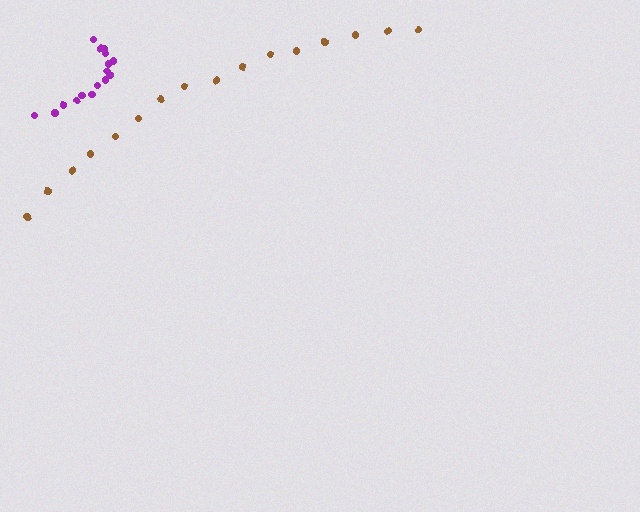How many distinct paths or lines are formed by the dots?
There are 2 distinct paths.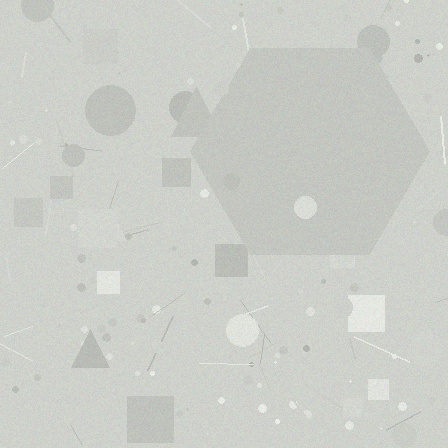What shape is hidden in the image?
A hexagon is hidden in the image.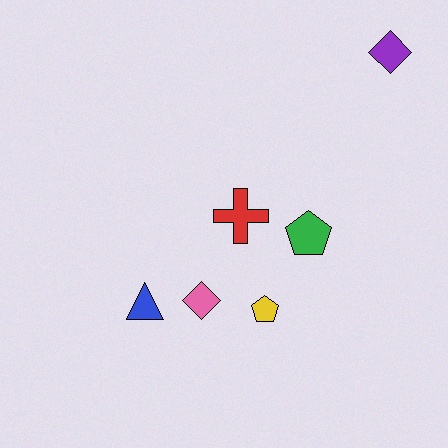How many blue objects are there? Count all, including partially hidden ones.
There is 1 blue object.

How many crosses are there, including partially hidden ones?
There is 1 cross.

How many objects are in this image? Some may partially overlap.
There are 6 objects.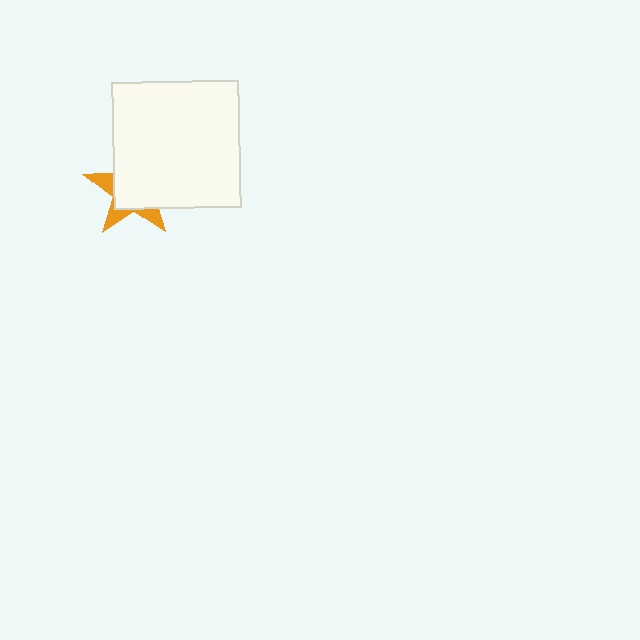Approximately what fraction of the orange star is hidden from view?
Roughly 69% of the orange star is hidden behind the white square.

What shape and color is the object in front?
The object in front is a white square.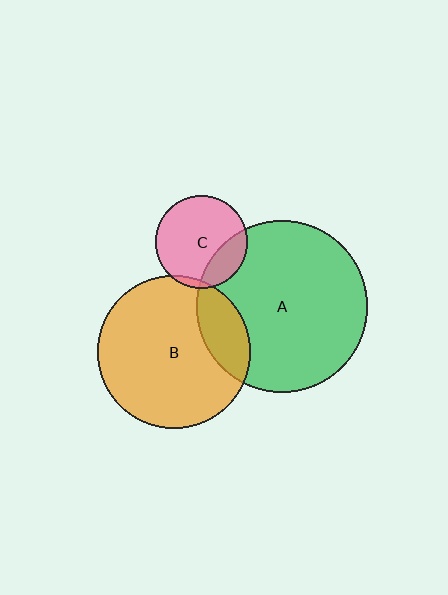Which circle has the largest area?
Circle A (green).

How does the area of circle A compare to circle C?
Approximately 3.5 times.